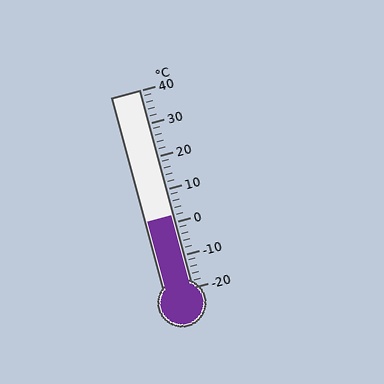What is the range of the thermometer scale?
The thermometer scale ranges from -20°C to 40°C.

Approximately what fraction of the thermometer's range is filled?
The thermometer is filled to approximately 35% of its range.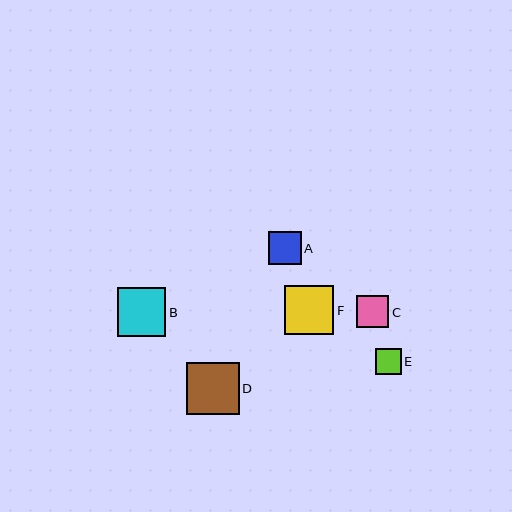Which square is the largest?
Square D is the largest with a size of approximately 52 pixels.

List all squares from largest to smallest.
From largest to smallest: D, F, B, A, C, E.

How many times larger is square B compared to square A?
Square B is approximately 1.5 times the size of square A.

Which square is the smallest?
Square E is the smallest with a size of approximately 26 pixels.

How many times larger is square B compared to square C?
Square B is approximately 1.5 times the size of square C.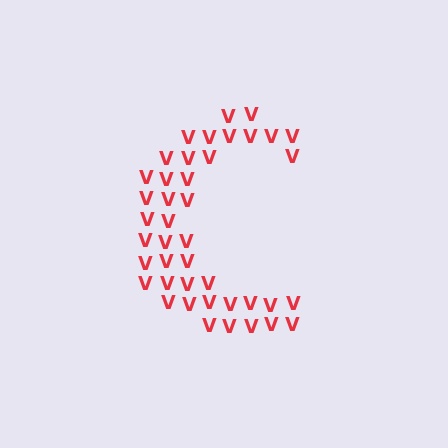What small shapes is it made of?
It is made of small letter V's.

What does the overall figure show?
The overall figure shows the letter C.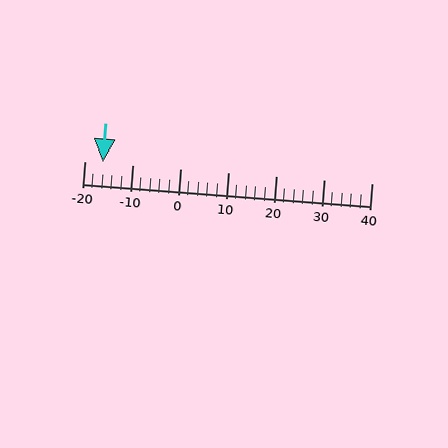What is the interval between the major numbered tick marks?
The major tick marks are spaced 10 units apart.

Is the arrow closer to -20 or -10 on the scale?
The arrow is closer to -20.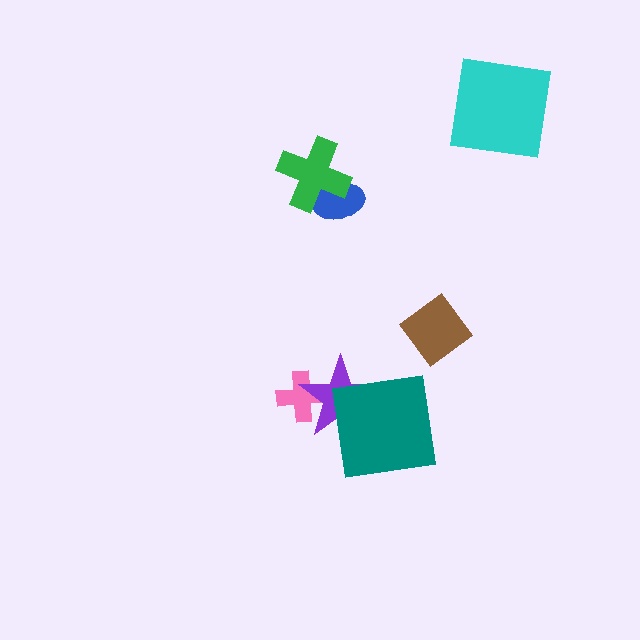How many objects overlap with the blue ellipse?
1 object overlaps with the blue ellipse.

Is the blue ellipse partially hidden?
Yes, it is partially covered by another shape.